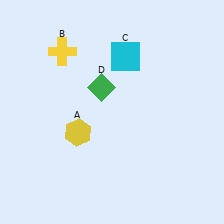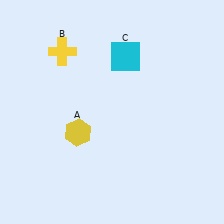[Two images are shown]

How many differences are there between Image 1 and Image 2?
There is 1 difference between the two images.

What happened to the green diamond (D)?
The green diamond (D) was removed in Image 2. It was in the top-left area of Image 1.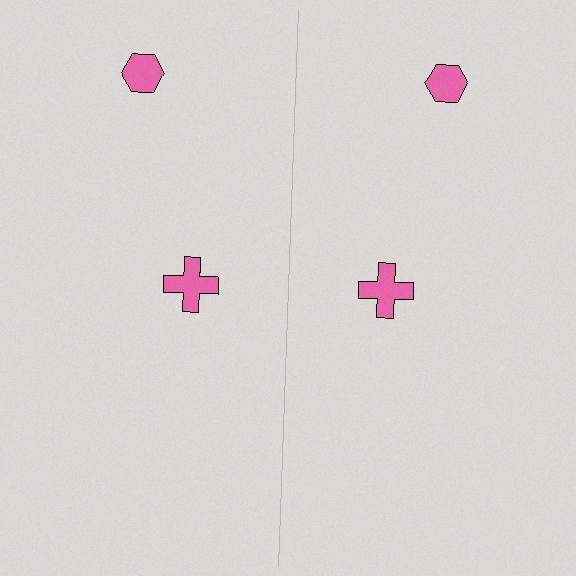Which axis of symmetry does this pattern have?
The pattern has a vertical axis of symmetry running through the center of the image.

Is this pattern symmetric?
Yes, this pattern has bilateral (reflection) symmetry.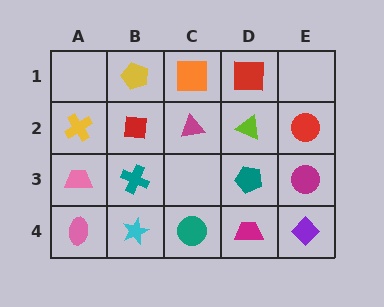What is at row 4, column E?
A purple diamond.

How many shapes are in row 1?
3 shapes.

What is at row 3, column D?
A teal pentagon.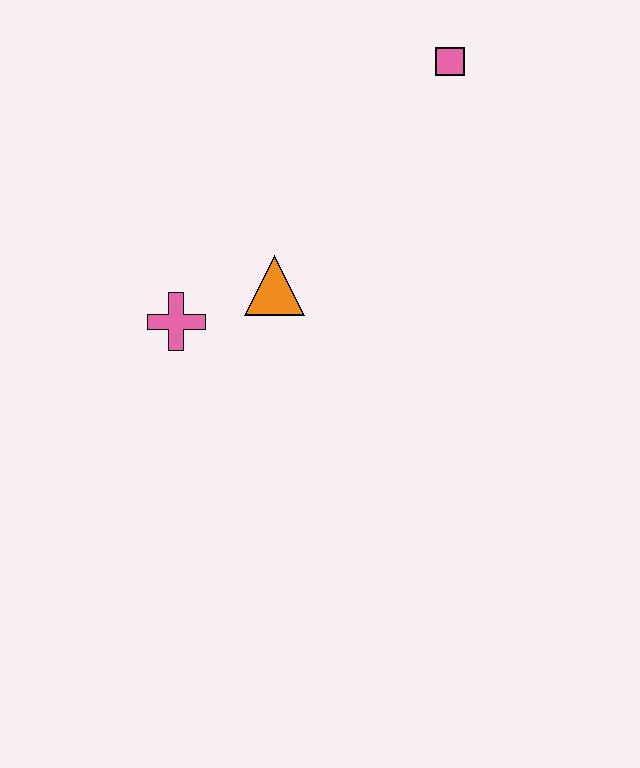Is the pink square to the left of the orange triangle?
No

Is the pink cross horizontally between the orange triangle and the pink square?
No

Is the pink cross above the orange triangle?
No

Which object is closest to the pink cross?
The orange triangle is closest to the pink cross.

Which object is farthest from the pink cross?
The pink square is farthest from the pink cross.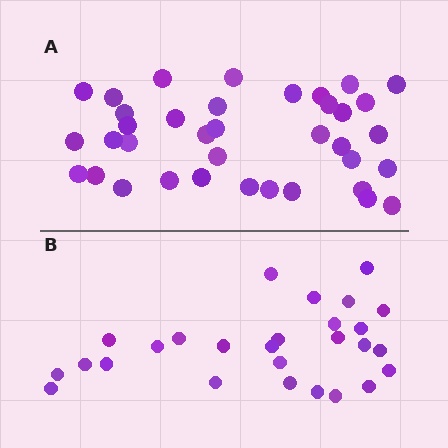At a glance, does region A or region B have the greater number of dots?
Region A (the top region) has more dots.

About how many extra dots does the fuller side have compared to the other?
Region A has roughly 10 or so more dots than region B.